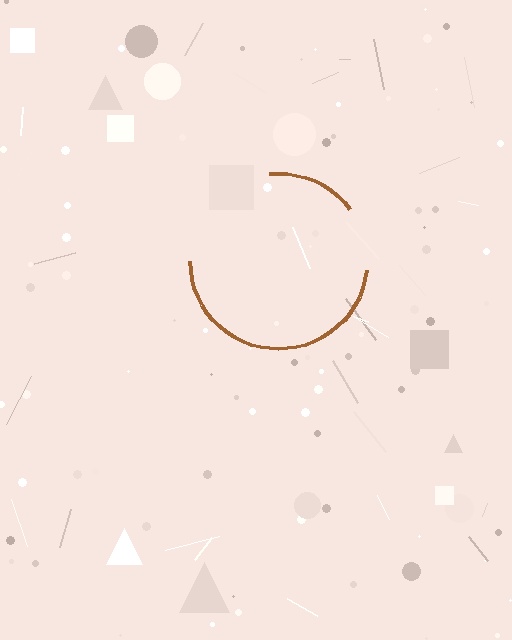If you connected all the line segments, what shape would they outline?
They would outline a circle.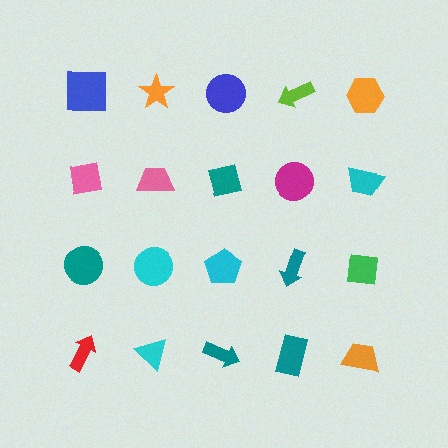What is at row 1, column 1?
A blue square.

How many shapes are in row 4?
5 shapes.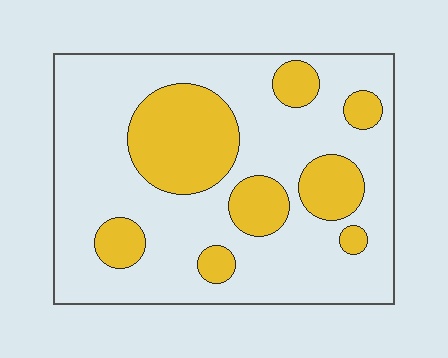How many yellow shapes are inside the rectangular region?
8.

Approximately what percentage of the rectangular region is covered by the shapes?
Approximately 25%.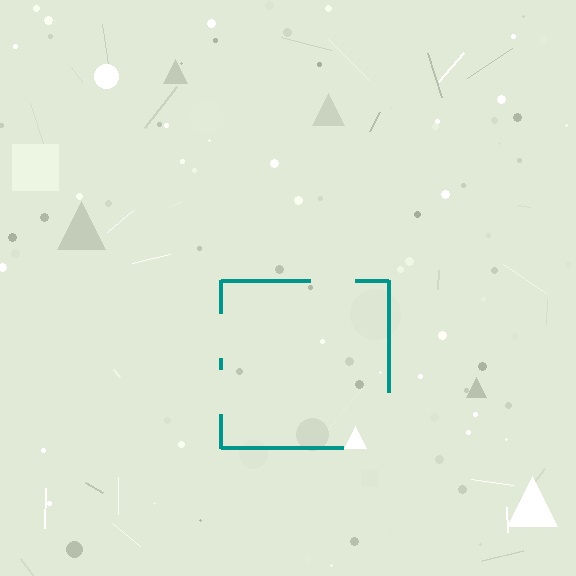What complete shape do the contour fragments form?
The contour fragments form a square.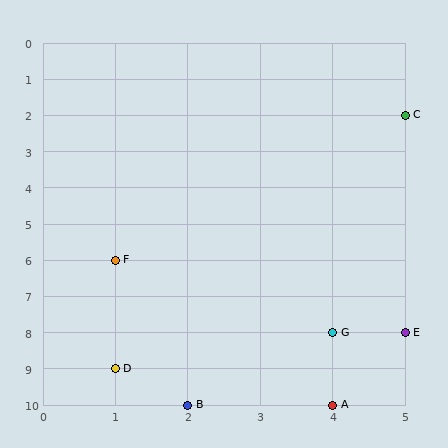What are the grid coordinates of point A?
Point A is at grid coordinates (4, 10).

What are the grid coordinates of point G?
Point G is at grid coordinates (4, 8).